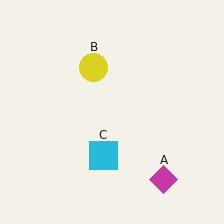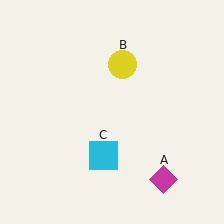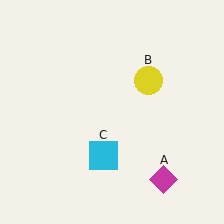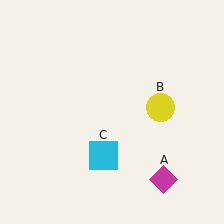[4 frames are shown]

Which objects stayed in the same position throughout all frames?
Magenta diamond (object A) and cyan square (object C) remained stationary.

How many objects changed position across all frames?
1 object changed position: yellow circle (object B).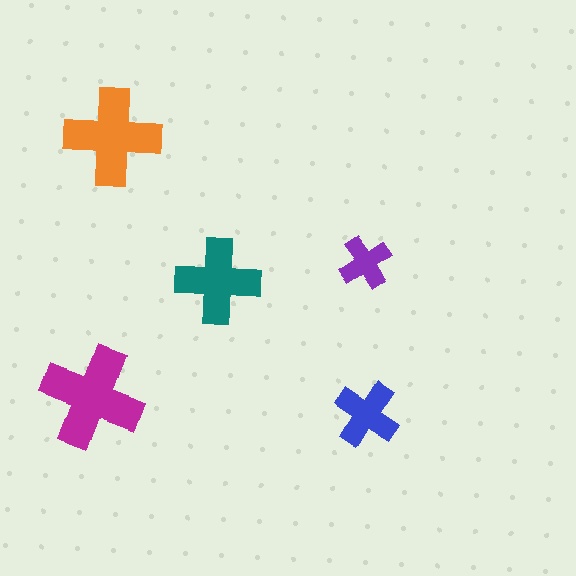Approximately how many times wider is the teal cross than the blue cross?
About 1.5 times wider.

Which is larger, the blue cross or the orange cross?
The orange one.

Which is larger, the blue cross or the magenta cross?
The magenta one.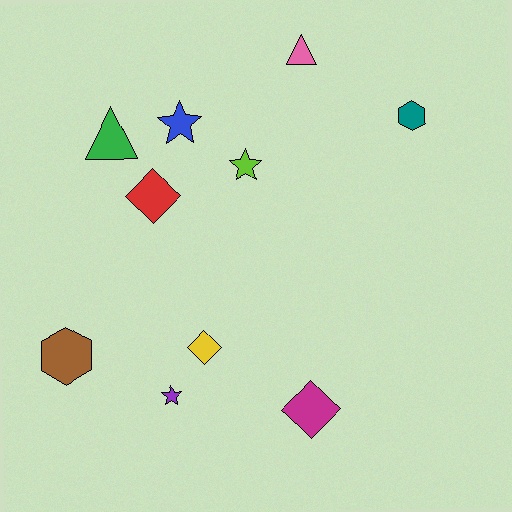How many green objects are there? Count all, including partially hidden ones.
There is 1 green object.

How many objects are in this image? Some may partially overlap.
There are 10 objects.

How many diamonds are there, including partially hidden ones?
There are 3 diamonds.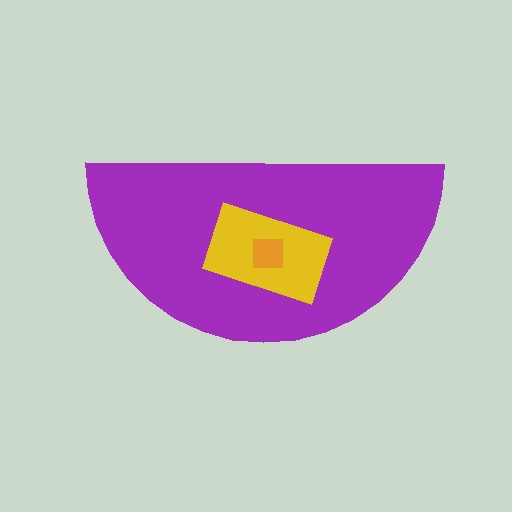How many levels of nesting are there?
3.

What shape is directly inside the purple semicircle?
The yellow rectangle.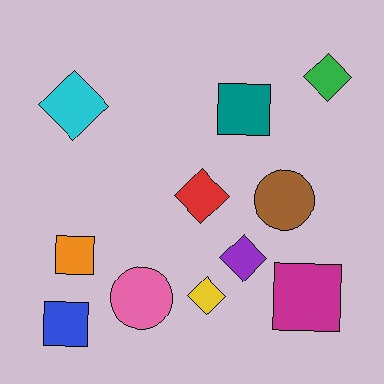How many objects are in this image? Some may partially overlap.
There are 11 objects.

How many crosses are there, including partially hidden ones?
There are no crosses.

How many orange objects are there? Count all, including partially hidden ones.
There is 1 orange object.